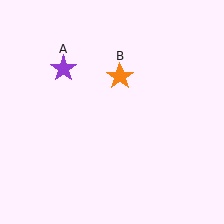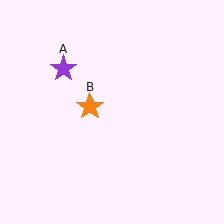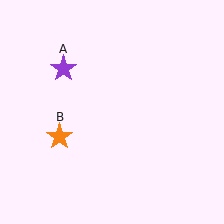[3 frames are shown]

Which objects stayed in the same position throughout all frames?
Purple star (object A) remained stationary.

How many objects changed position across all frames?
1 object changed position: orange star (object B).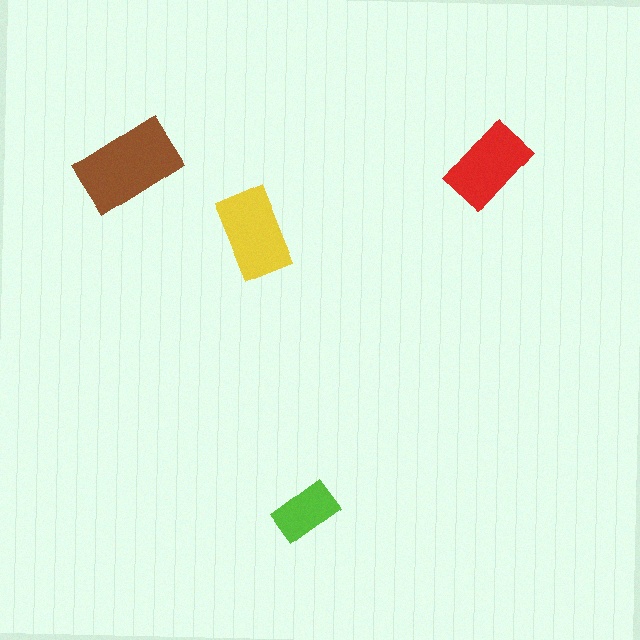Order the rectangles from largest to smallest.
the brown one, the yellow one, the red one, the lime one.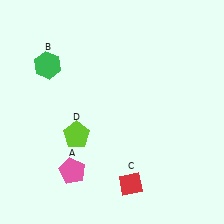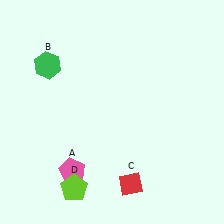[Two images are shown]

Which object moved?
The lime pentagon (D) moved down.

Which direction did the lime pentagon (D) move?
The lime pentagon (D) moved down.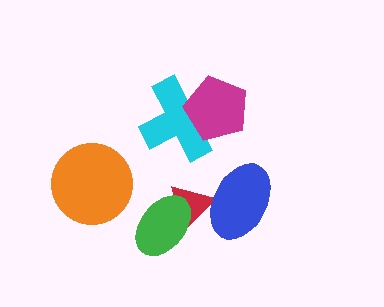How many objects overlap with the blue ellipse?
1 object overlaps with the blue ellipse.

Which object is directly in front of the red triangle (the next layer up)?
The green ellipse is directly in front of the red triangle.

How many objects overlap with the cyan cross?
1 object overlaps with the cyan cross.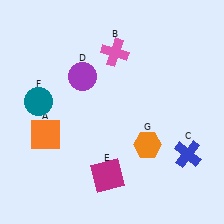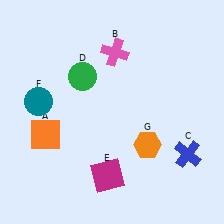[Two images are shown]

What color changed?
The circle (D) changed from purple in Image 1 to green in Image 2.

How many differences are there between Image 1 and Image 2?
There is 1 difference between the two images.